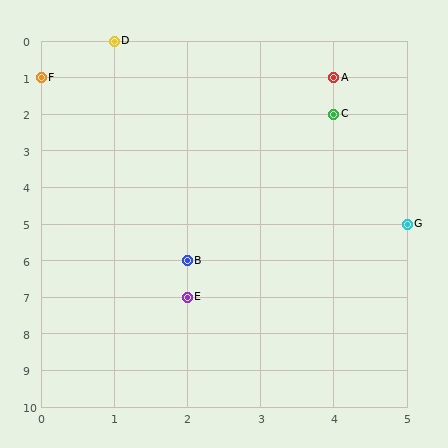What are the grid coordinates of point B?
Point B is at grid coordinates (2, 6).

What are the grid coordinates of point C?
Point C is at grid coordinates (4, 2).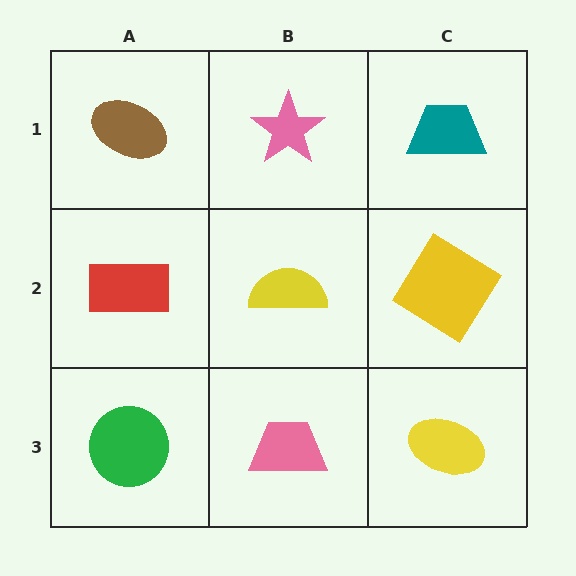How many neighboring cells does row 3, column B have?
3.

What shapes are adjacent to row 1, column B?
A yellow semicircle (row 2, column B), a brown ellipse (row 1, column A), a teal trapezoid (row 1, column C).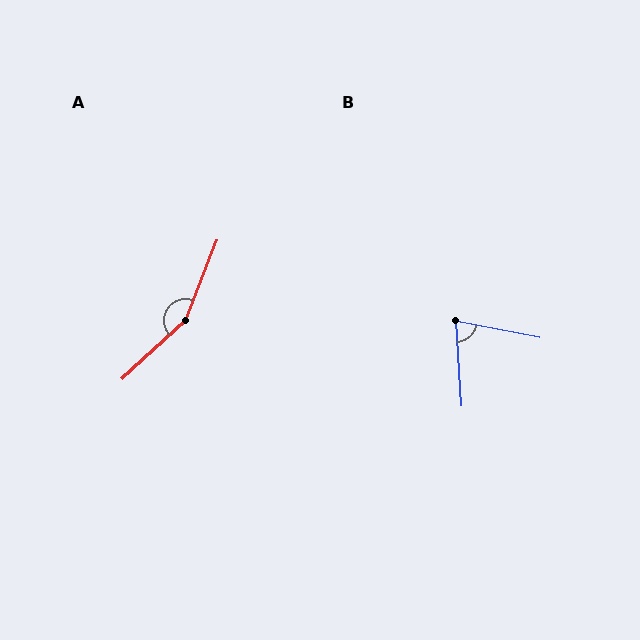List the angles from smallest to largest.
B (75°), A (154°).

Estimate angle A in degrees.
Approximately 154 degrees.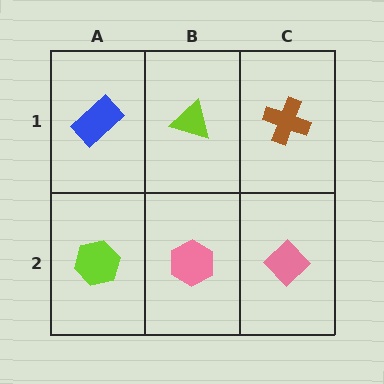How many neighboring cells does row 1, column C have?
2.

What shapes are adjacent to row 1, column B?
A pink hexagon (row 2, column B), a blue rectangle (row 1, column A), a brown cross (row 1, column C).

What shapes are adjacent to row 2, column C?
A brown cross (row 1, column C), a pink hexagon (row 2, column B).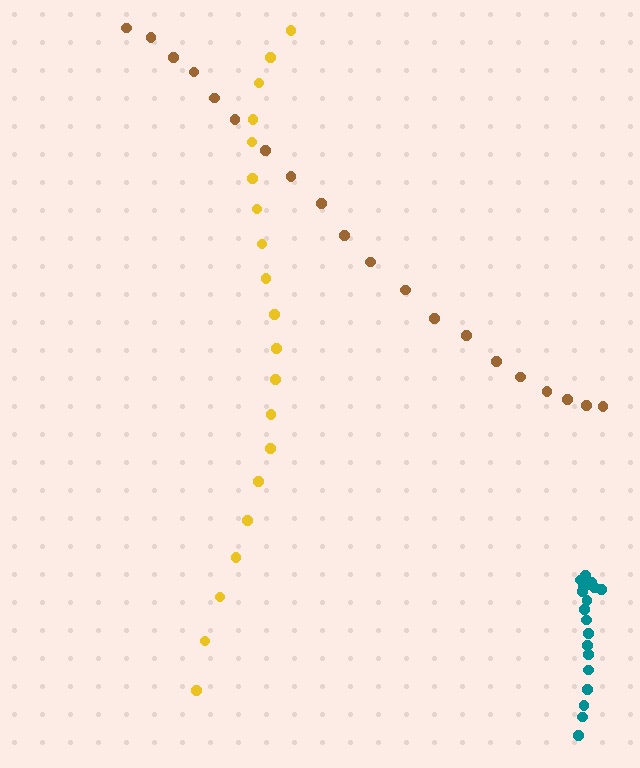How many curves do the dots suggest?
There are 3 distinct paths.